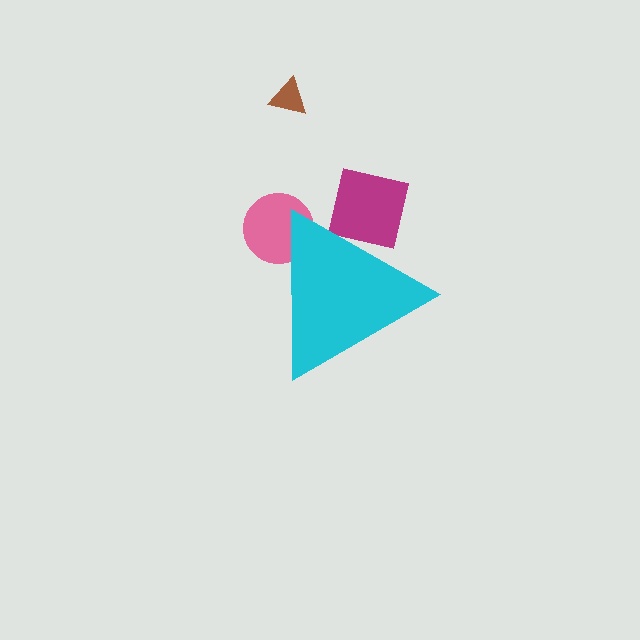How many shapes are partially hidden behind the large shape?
2 shapes are partially hidden.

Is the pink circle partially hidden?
Yes, the pink circle is partially hidden behind the cyan triangle.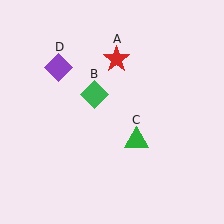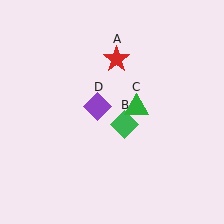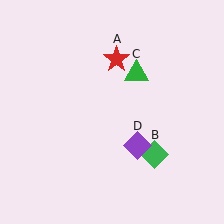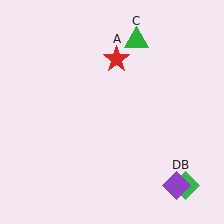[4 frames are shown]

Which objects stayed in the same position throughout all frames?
Red star (object A) remained stationary.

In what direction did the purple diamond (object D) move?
The purple diamond (object D) moved down and to the right.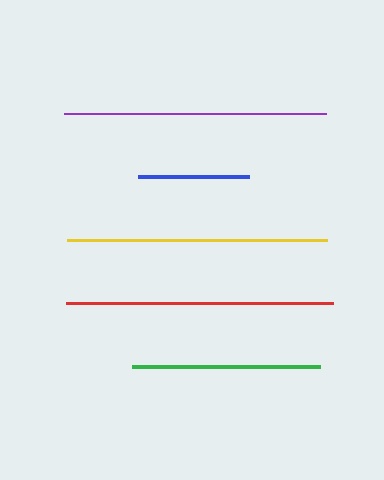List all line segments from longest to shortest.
From longest to shortest: red, purple, yellow, green, blue.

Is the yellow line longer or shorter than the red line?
The red line is longer than the yellow line.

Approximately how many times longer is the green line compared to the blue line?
The green line is approximately 1.7 times the length of the blue line.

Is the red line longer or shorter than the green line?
The red line is longer than the green line.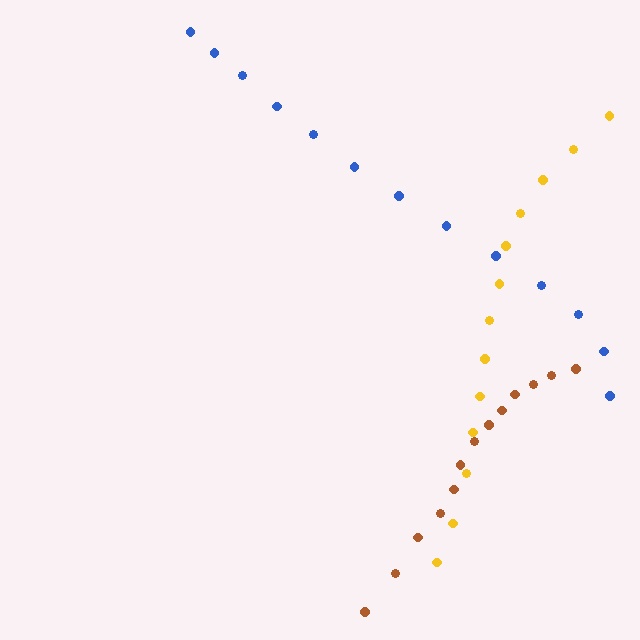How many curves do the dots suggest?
There are 3 distinct paths.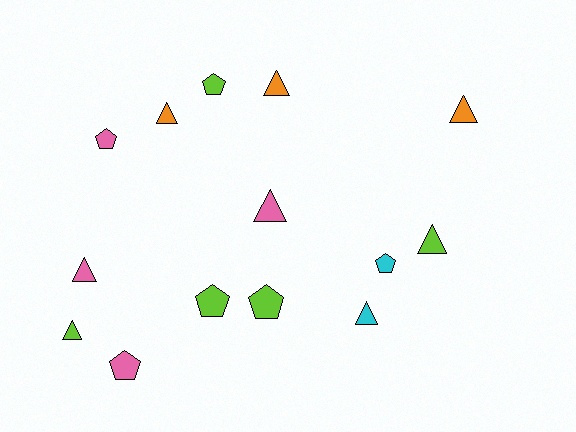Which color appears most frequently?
Lime, with 5 objects.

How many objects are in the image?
There are 14 objects.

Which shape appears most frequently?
Triangle, with 8 objects.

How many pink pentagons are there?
There are 2 pink pentagons.